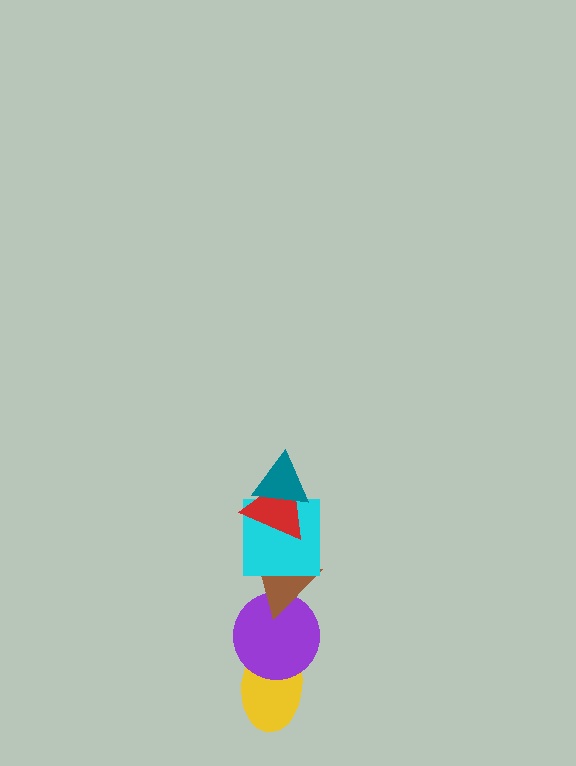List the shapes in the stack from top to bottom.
From top to bottom: the teal triangle, the red triangle, the cyan square, the brown triangle, the purple circle, the yellow ellipse.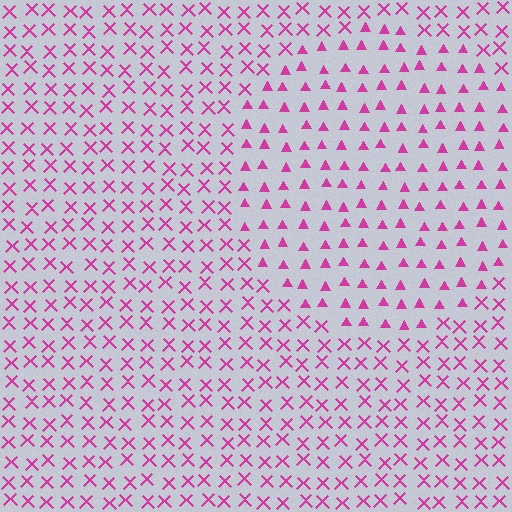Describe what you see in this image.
The image is filled with small magenta elements arranged in a uniform grid. A circle-shaped region contains triangles, while the surrounding area contains X marks. The boundary is defined purely by the change in element shape.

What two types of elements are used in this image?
The image uses triangles inside the circle region and X marks outside it.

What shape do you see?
I see a circle.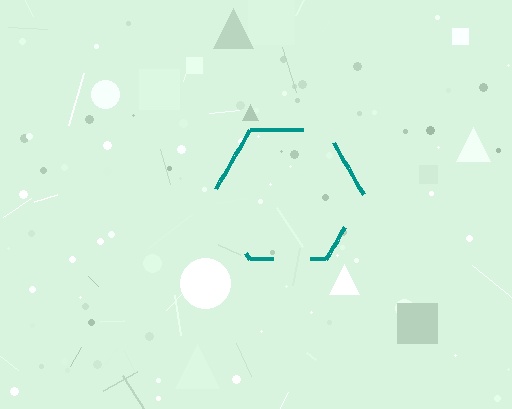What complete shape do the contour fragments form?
The contour fragments form a hexagon.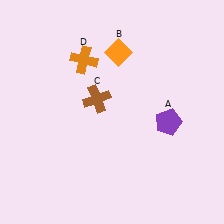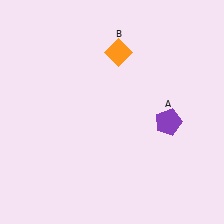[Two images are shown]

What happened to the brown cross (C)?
The brown cross (C) was removed in Image 2. It was in the top-left area of Image 1.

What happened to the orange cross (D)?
The orange cross (D) was removed in Image 2. It was in the top-left area of Image 1.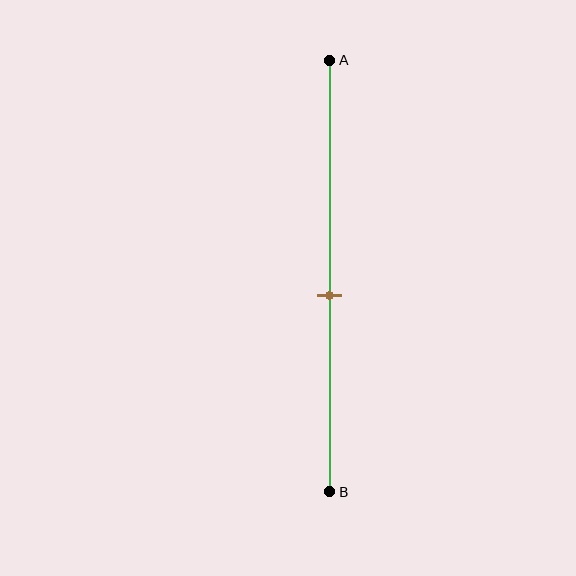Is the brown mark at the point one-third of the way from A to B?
No, the mark is at about 55% from A, not at the 33% one-third point.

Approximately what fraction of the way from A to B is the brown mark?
The brown mark is approximately 55% of the way from A to B.